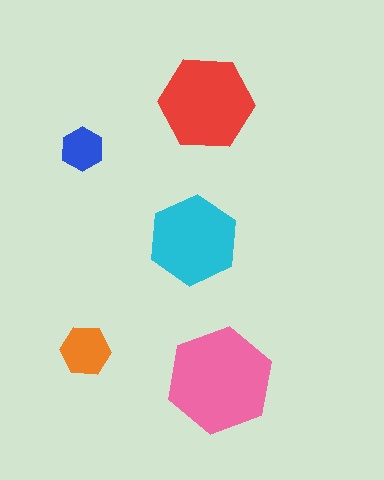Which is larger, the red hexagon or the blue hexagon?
The red one.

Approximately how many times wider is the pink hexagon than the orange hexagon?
About 2 times wider.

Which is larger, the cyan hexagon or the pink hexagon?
The pink one.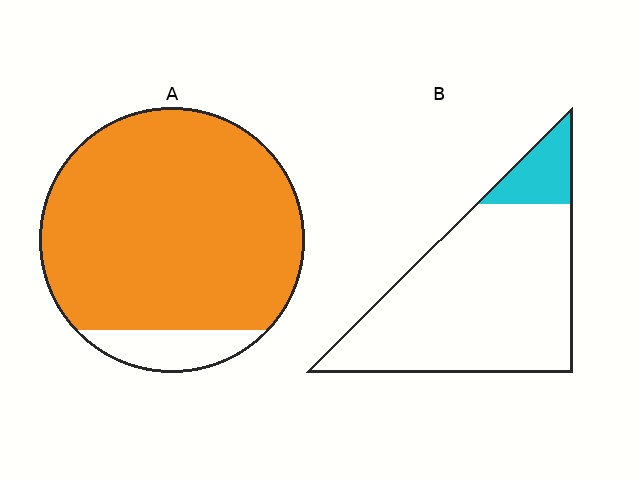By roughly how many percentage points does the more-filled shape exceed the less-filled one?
By roughly 75 percentage points (A over B).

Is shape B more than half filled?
No.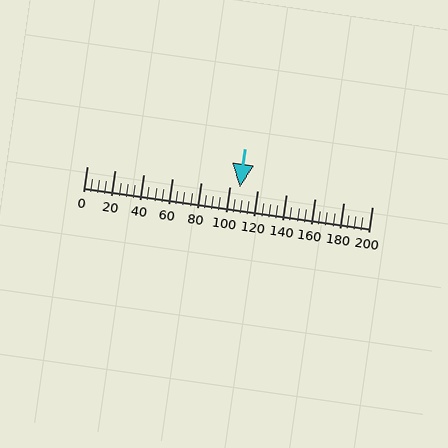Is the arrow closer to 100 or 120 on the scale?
The arrow is closer to 100.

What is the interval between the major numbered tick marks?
The major tick marks are spaced 20 units apart.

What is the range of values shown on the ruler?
The ruler shows values from 0 to 200.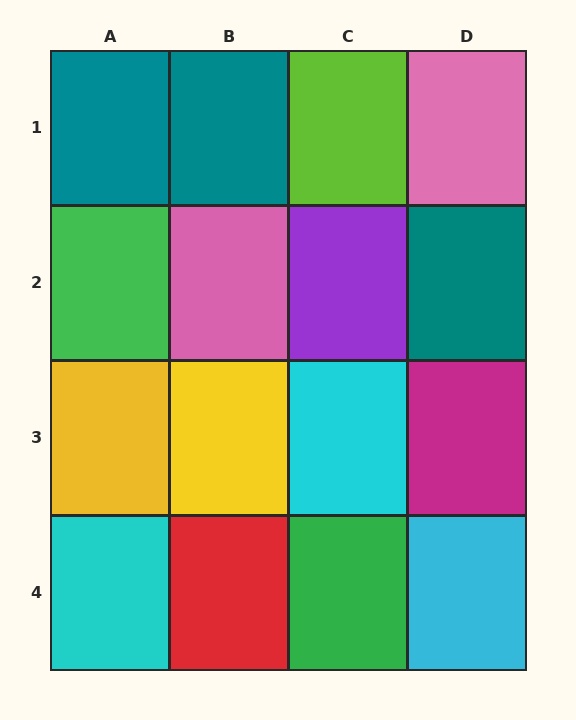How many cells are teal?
3 cells are teal.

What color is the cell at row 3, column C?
Cyan.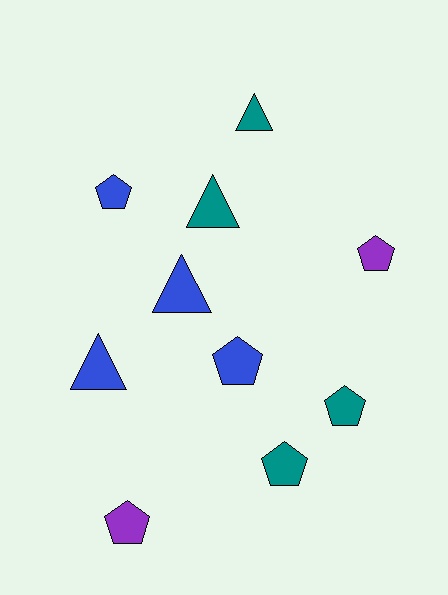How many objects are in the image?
There are 10 objects.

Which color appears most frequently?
Teal, with 4 objects.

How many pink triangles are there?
There are no pink triangles.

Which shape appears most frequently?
Pentagon, with 6 objects.